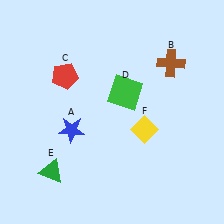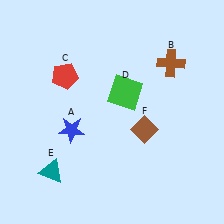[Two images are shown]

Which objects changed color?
E changed from green to teal. F changed from yellow to brown.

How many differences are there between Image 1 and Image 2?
There are 2 differences between the two images.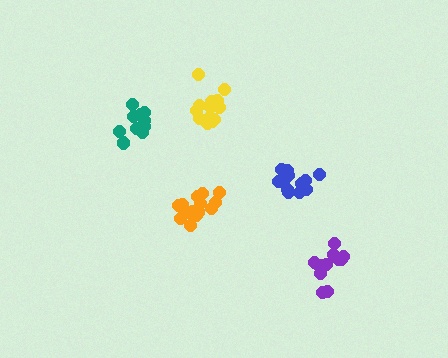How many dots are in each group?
Group 1: 15 dots, Group 2: 13 dots, Group 3: 12 dots, Group 4: 13 dots, Group 5: 13 dots (66 total).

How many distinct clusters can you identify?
There are 5 distinct clusters.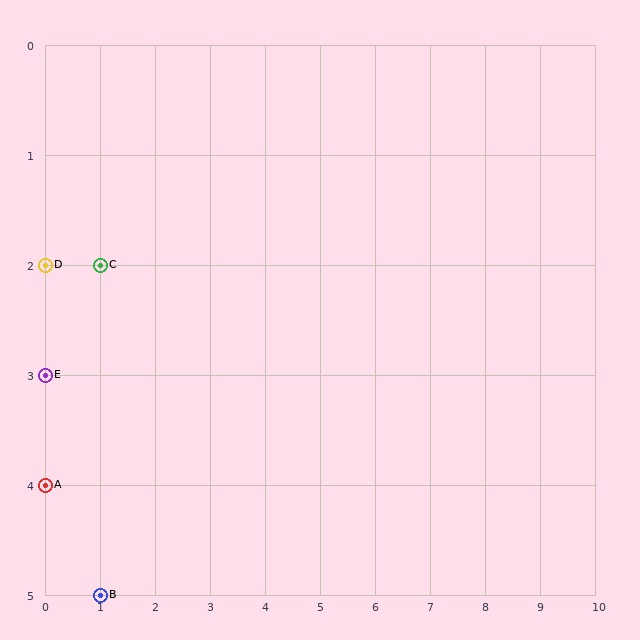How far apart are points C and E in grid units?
Points C and E are 1 column and 1 row apart (about 1.4 grid units diagonally).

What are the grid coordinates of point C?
Point C is at grid coordinates (1, 2).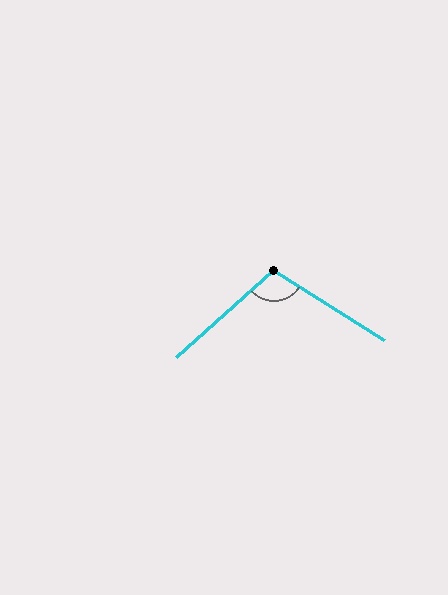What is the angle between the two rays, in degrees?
Approximately 106 degrees.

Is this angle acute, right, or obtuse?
It is obtuse.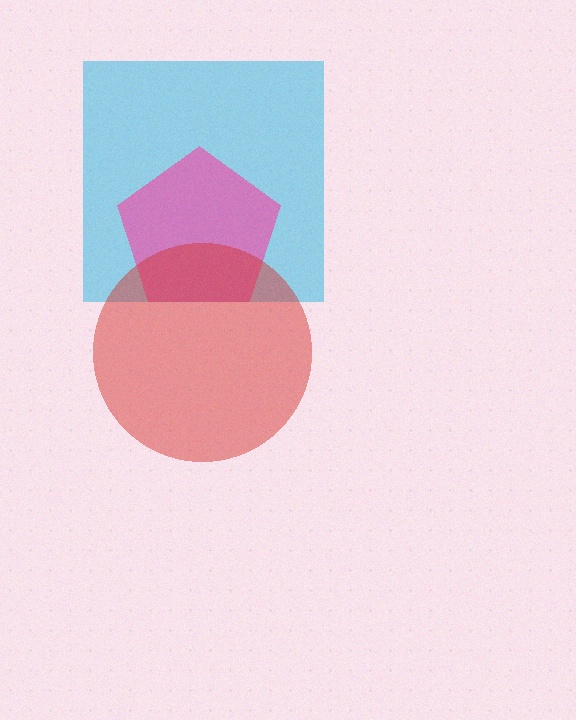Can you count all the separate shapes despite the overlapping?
Yes, there are 3 separate shapes.